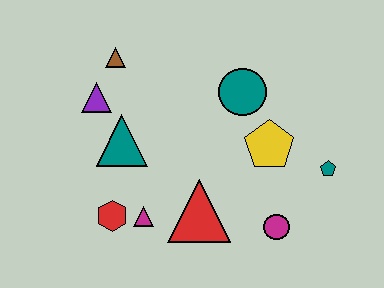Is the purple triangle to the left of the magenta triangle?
Yes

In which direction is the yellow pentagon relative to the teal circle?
The yellow pentagon is below the teal circle.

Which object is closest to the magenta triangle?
The red hexagon is closest to the magenta triangle.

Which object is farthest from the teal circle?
The red hexagon is farthest from the teal circle.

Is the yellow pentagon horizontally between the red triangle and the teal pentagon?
Yes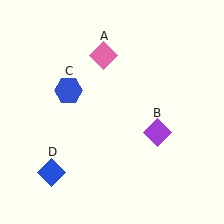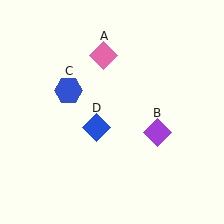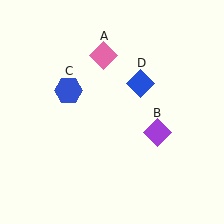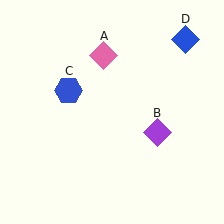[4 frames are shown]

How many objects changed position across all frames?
1 object changed position: blue diamond (object D).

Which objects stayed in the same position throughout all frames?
Pink diamond (object A) and purple diamond (object B) and blue hexagon (object C) remained stationary.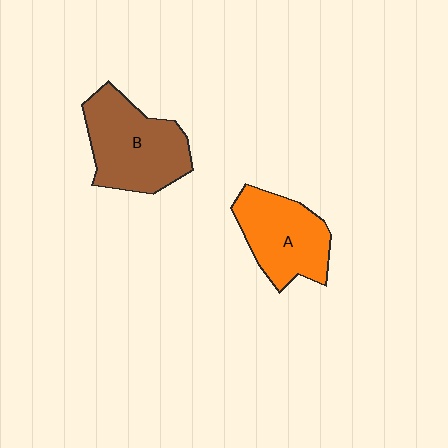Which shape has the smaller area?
Shape A (orange).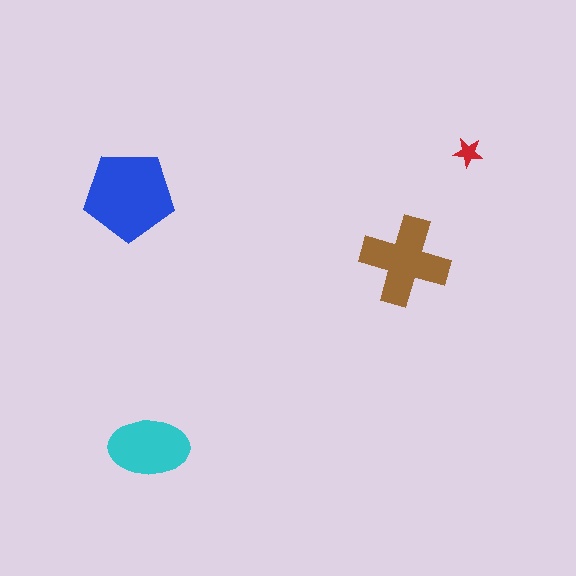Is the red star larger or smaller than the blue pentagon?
Smaller.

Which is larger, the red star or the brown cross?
The brown cross.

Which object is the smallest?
The red star.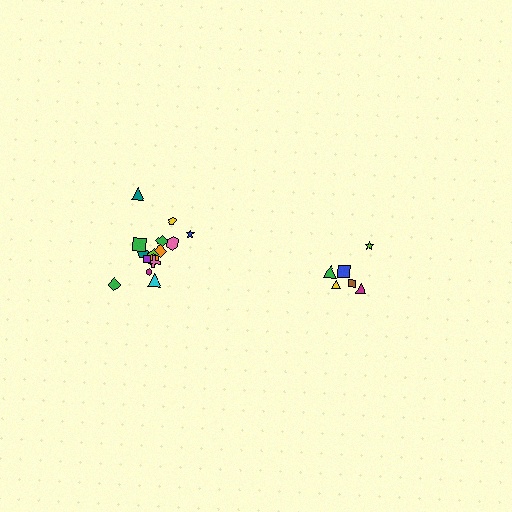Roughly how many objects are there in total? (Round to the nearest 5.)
Roughly 20 objects in total.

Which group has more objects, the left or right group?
The left group.